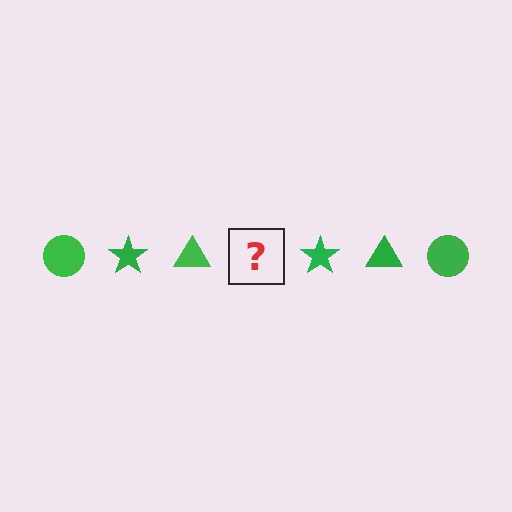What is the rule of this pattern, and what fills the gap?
The rule is that the pattern cycles through circle, star, triangle shapes in green. The gap should be filled with a green circle.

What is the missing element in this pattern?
The missing element is a green circle.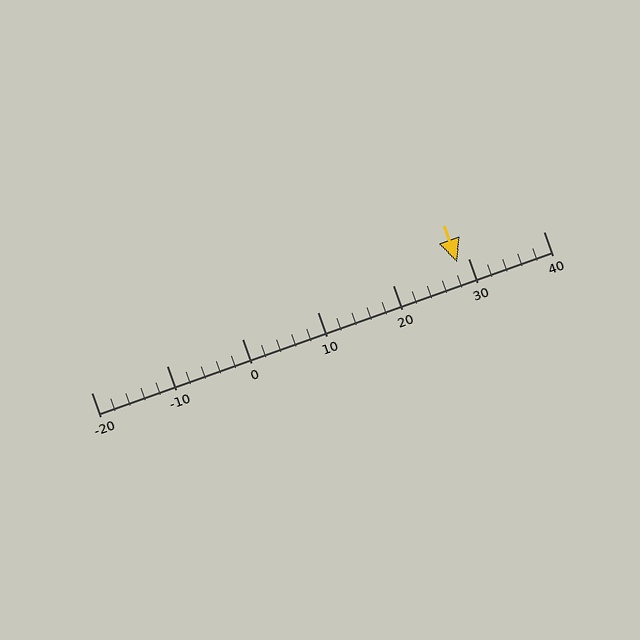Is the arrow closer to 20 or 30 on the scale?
The arrow is closer to 30.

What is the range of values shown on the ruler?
The ruler shows values from -20 to 40.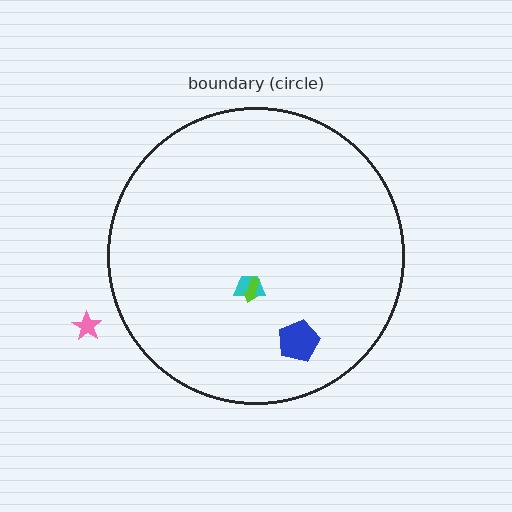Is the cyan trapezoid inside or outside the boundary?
Inside.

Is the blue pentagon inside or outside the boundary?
Inside.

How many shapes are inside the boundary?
3 inside, 1 outside.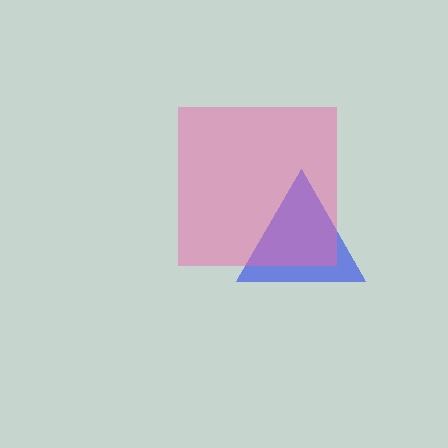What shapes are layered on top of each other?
The layered shapes are: a blue triangle, a pink square.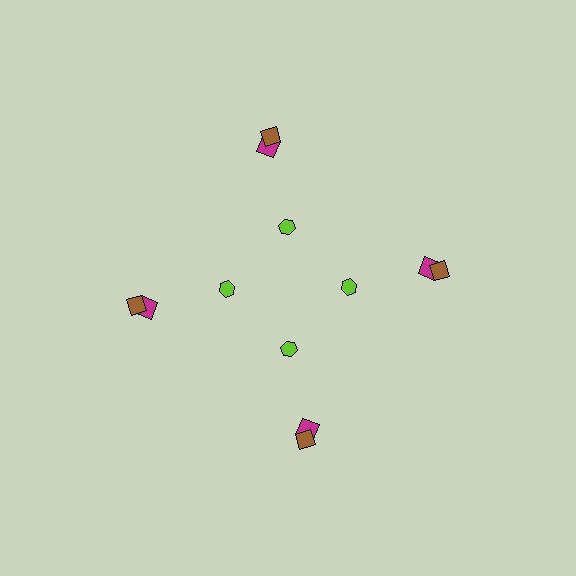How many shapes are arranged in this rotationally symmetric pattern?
There are 12 shapes, arranged in 4 groups of 3.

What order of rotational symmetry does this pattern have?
This pattern has 4-fold rotational symmetry.